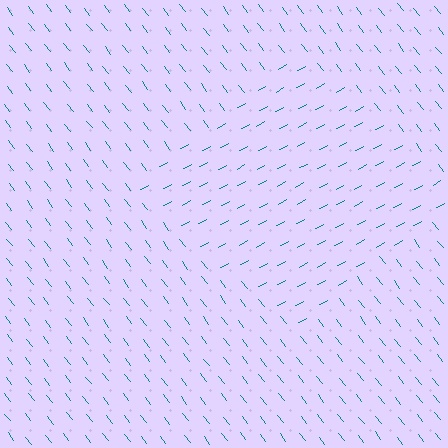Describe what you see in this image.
The image is filled with small teal line segments. A diamond region in the image has lines oriented differently from the surrounding lines, creating a visible texture boundary.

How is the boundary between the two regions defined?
The boundary is defined purely by a change in line orientation (approximately 81 degrees difference). All lines are the same color and thickness.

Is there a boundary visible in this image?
Yes, there is a texture boundary formed by a change in line orientation.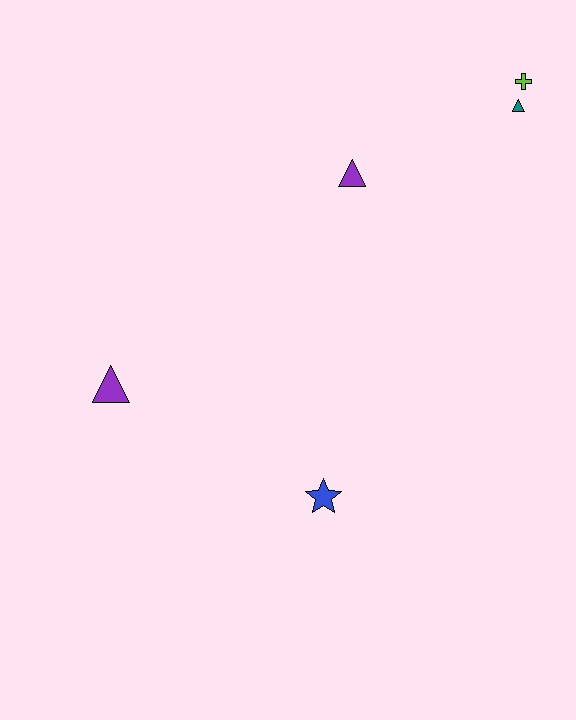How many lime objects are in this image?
There is 1 lime object.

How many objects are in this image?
There are 5 objects.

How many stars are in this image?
There is 1 star.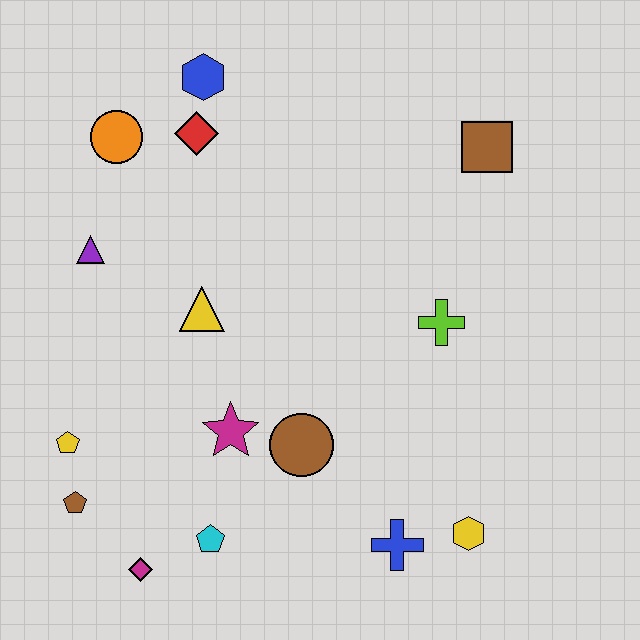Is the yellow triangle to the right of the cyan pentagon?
No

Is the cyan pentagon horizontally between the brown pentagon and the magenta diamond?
No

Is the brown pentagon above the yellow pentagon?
No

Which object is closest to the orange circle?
The red diamond is closest to the orange circle.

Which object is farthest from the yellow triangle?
The yellow hexagon is farthest from the yellow triangle.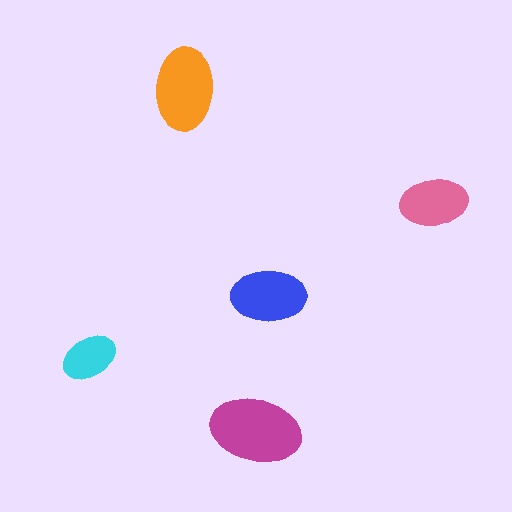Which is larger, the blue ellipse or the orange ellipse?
The orange one.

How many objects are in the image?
There are 5 objects in the image.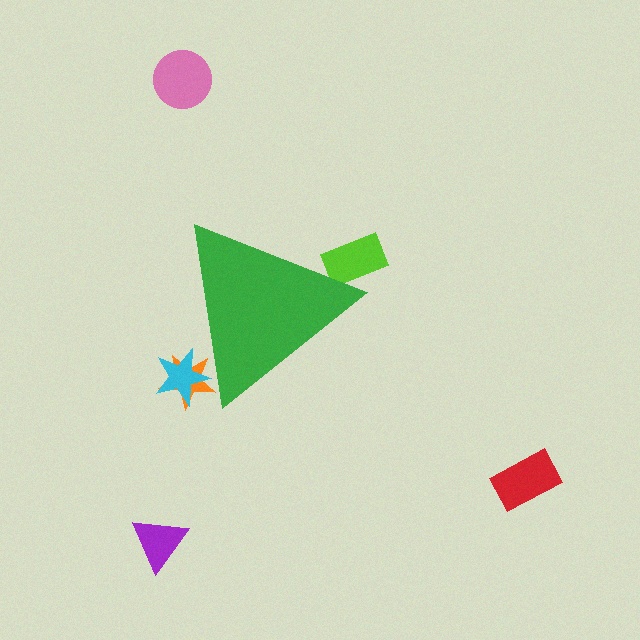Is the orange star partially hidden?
Yes, the orange star is partially hidden behind the green triangle.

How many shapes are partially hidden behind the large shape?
3 shapes are partially hidden.